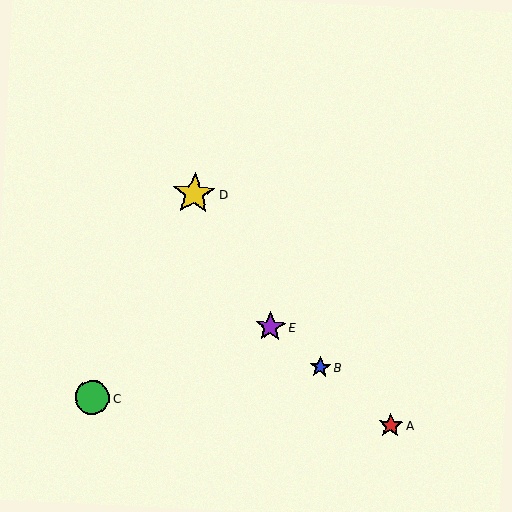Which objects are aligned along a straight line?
Objects A, B, E are aligned along a straight line.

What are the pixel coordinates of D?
Object D is at (194, 194).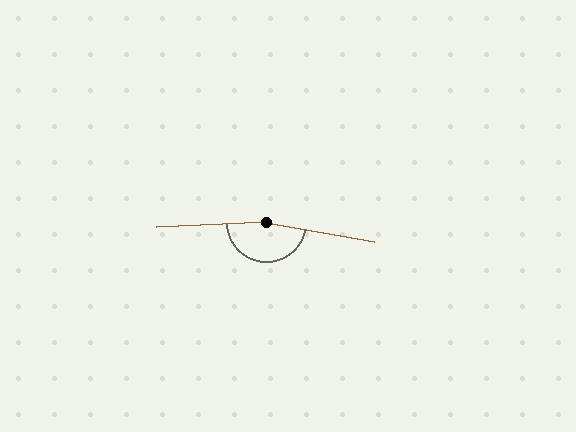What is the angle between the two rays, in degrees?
Approximately 167 degrees.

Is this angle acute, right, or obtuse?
It is obtuse.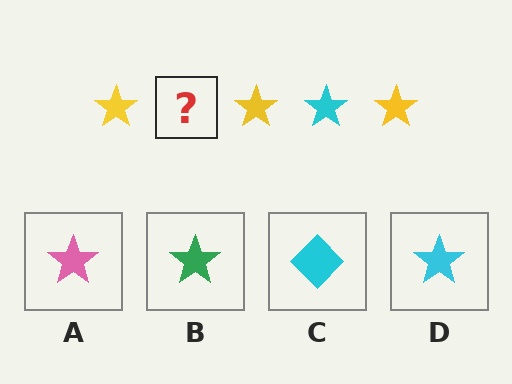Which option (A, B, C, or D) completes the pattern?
D.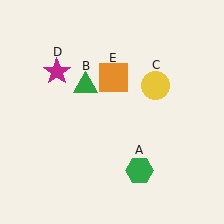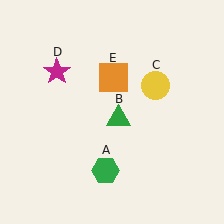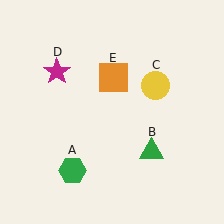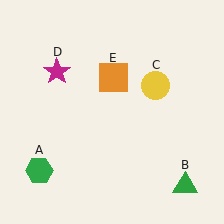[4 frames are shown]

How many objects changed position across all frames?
2 objects changed position: green hexagon (object A), green triangle (object B).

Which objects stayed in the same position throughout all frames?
Yellow circle (object C) and magenta star (object D) and orange square (object E) remained stationary.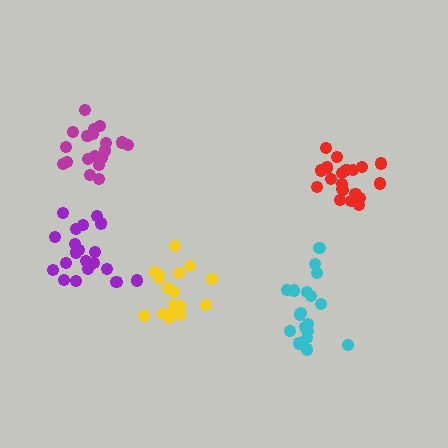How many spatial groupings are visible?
There are 5 spatial groupings.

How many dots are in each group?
Group 1: 19 dots, Group 2: 17 dots, Group 3: 19 dots, Group 4: 20 dots, Group 5: 20 dots (95 total).